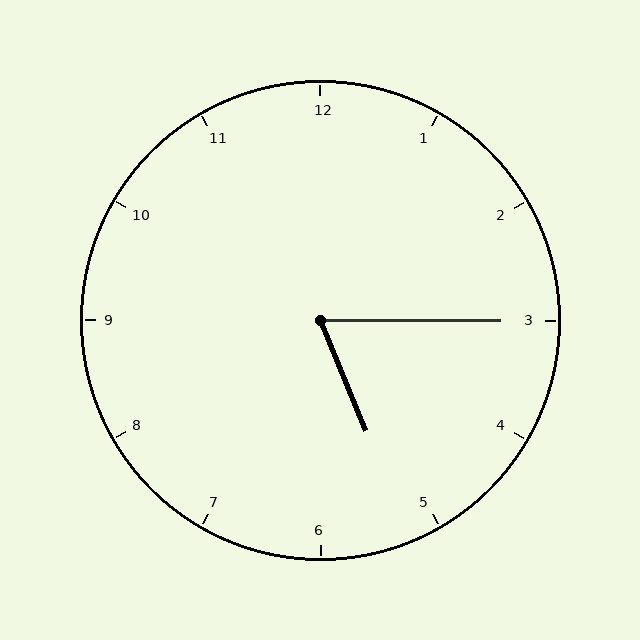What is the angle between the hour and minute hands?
Approximately 68 degrees.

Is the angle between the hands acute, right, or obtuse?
It is acute.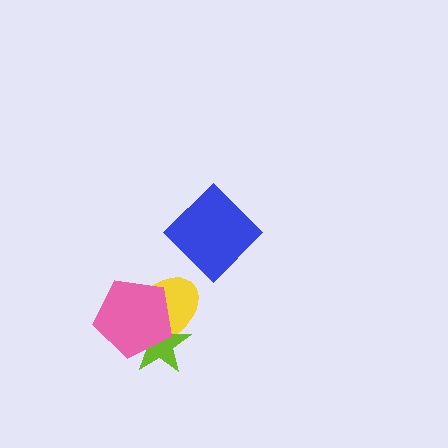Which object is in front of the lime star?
The pink pentagon is in front of the lime star.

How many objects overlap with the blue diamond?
0 objects overlap with the blue diamond.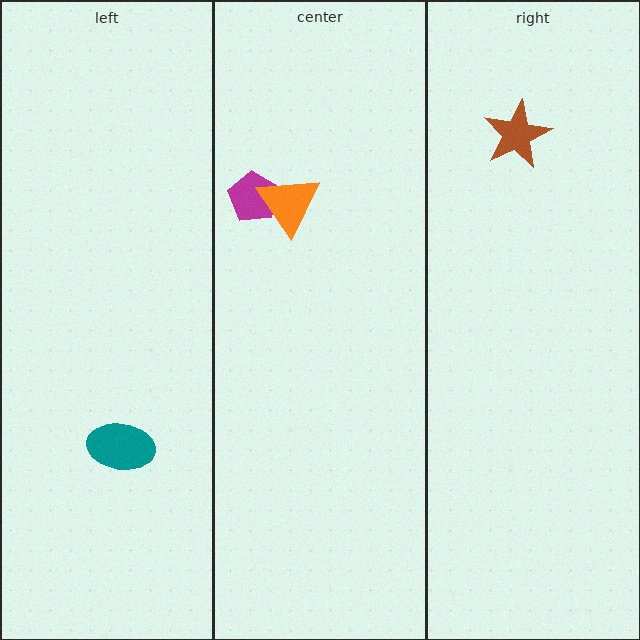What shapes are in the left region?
The teal ellipse.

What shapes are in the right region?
The brown star.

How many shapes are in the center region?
2.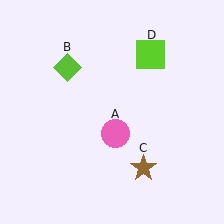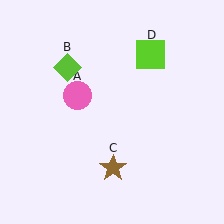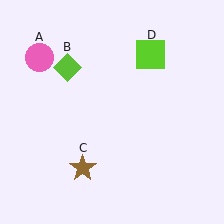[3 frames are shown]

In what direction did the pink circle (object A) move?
The pink circle (object A) moved up and to the left.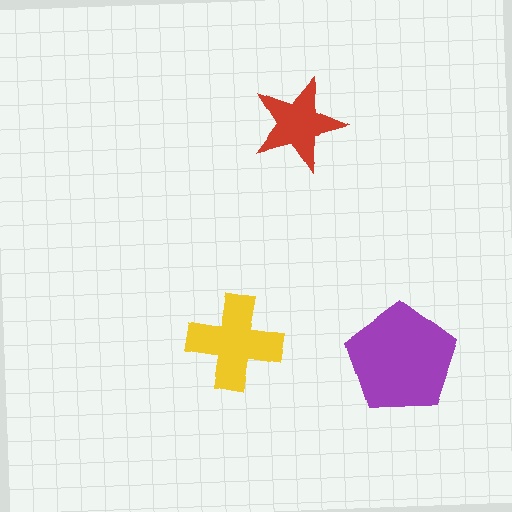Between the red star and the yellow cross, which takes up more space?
The yellow cross.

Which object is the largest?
The purple pentagon.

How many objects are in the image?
There are 3 objects in the image.